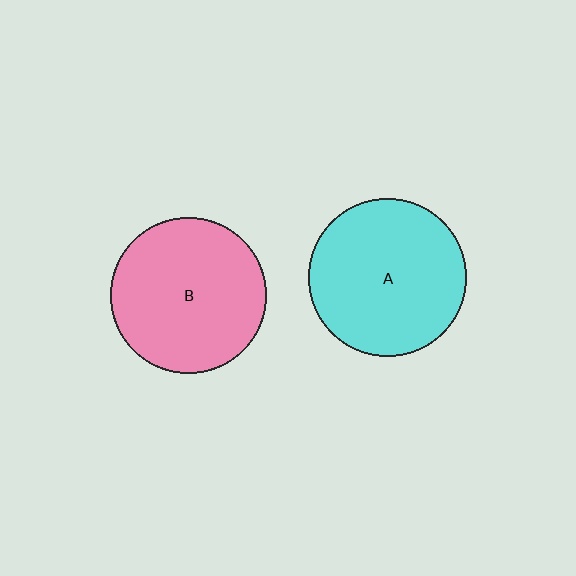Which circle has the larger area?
Circle A (cyan).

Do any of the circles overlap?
No, none of the circles overlap.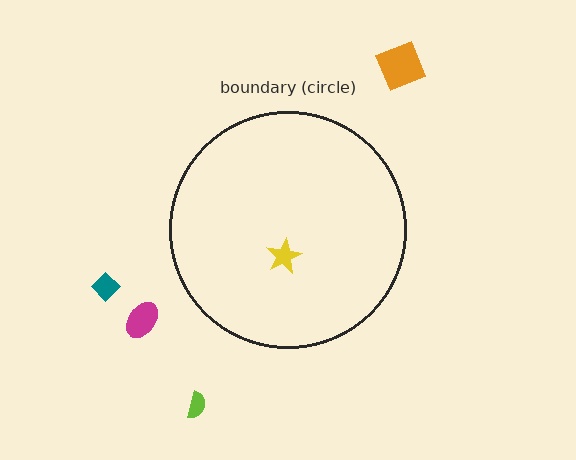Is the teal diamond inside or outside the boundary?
Outside.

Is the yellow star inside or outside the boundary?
Inside.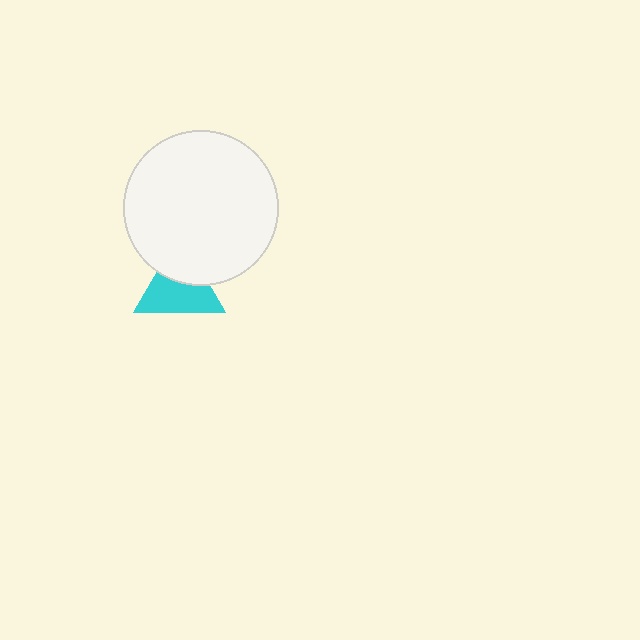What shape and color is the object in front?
The object in front is a white circle.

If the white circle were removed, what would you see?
You would see the complete cyan triangle.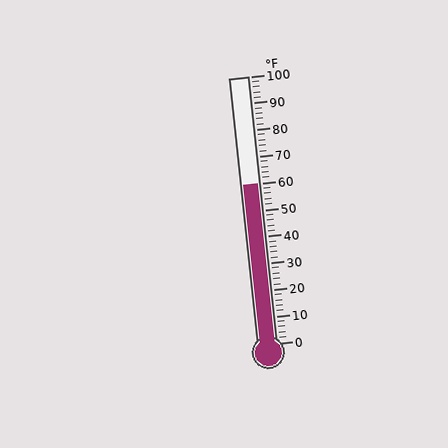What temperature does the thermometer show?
The thermometer shows approximately 60°F.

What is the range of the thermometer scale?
The thermometer scale ranges from 0°F to 100°F.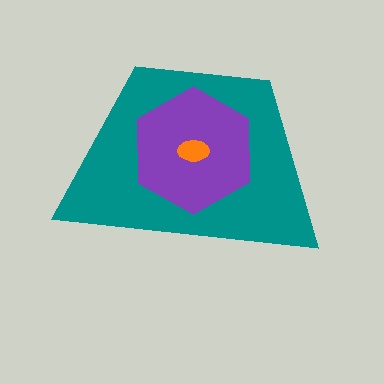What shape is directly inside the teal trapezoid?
The purple hexagon.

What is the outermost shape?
The teal trapezoid.